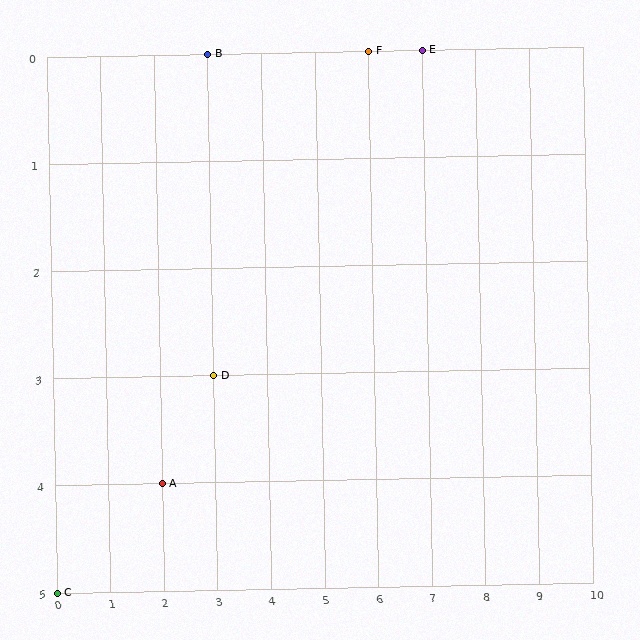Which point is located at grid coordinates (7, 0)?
Point E is at (7, 0).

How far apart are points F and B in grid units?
Points F and B are 3 columns apart.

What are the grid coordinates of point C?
Point C is at grid coordinates (0, 5).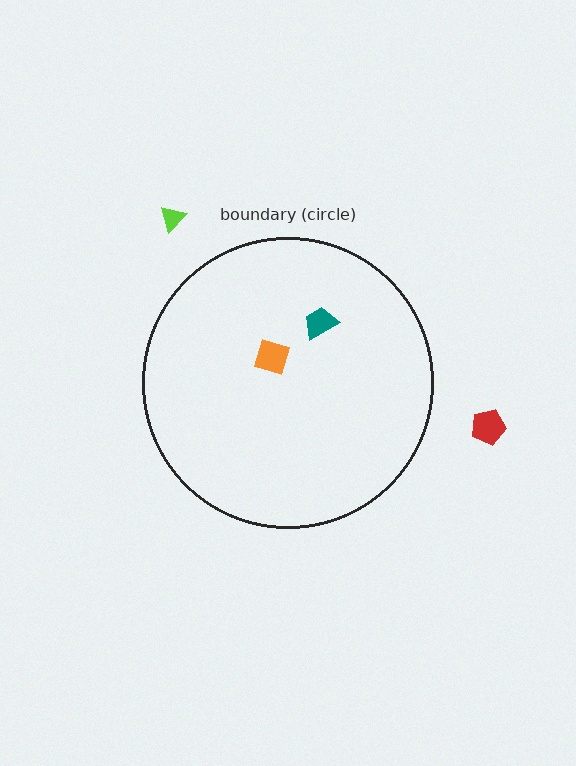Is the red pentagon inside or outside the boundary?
Outside.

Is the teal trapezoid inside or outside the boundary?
Inside.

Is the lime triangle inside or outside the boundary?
Outside.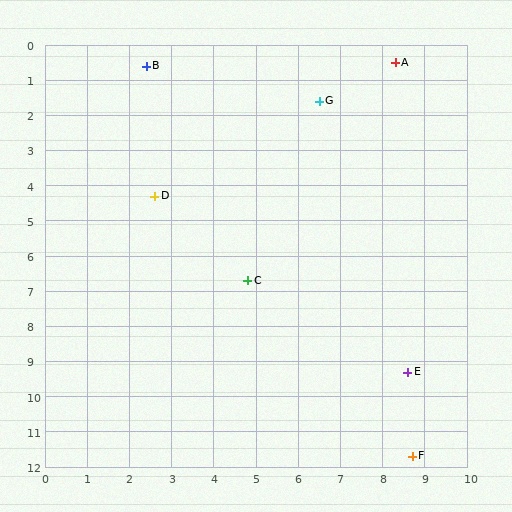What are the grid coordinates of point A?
Point A is at approximately (8.3, 0.5).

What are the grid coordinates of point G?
Point G is at approximately (6.5, 1.6).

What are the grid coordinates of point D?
Point D is at approximately (2.6, 4.3).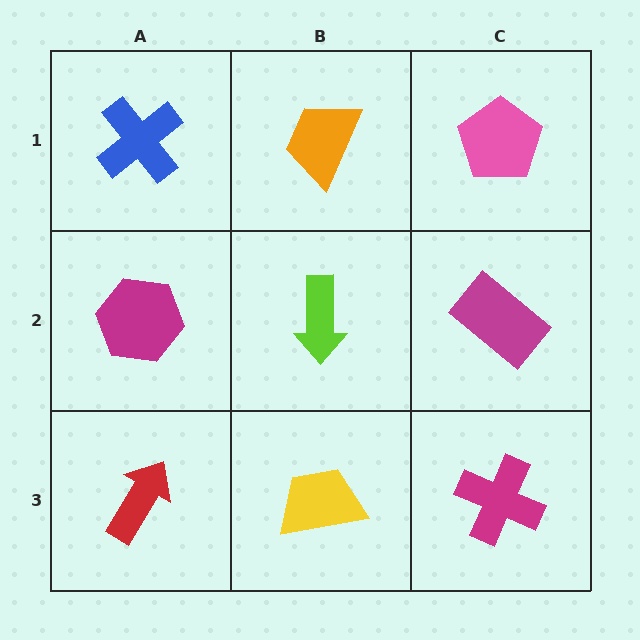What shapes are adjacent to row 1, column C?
A magenta rectangle (row 2, column C), an orange trapezoid (row 1, column B).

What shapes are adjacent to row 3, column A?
A magenta hexagon (row 2, column A), a yellow trapezoid (row 3, column B).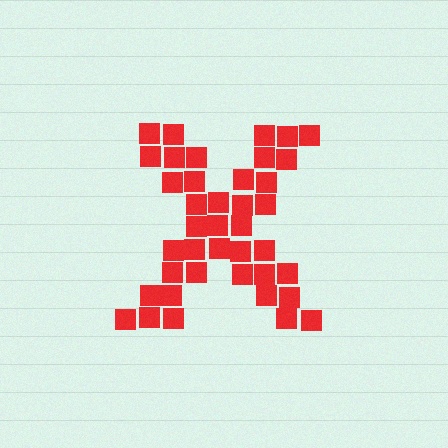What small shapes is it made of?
It is made of small squares.